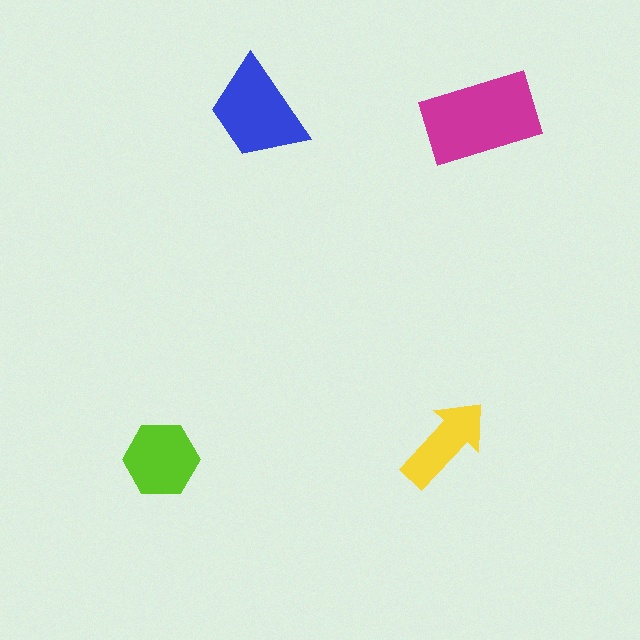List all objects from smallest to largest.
The yellow arrow, the lime hexagon, the blue trapezoid, the magenta rectangle.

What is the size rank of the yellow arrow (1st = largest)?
4th.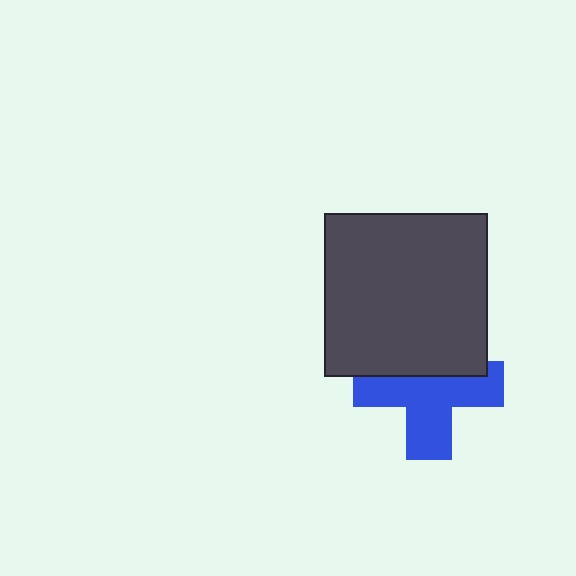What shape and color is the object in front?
The object in front is a dark gray square.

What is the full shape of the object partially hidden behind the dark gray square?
The partially hidden object is a blue cross.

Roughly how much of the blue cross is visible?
About half of it is visible (roughly 61%).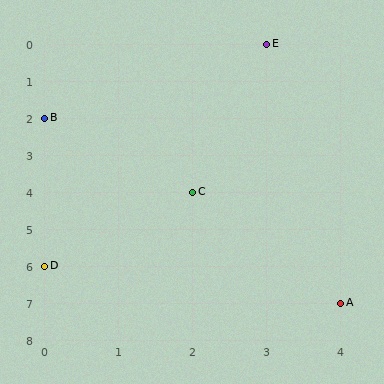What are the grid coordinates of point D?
Point D is at grid coordinates (0, 6).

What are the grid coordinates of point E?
Point E is at grid coordinates (3, 0).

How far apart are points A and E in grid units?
Points A and E are 1 column and 7 rows apart (about 7.1 grid units diagonally).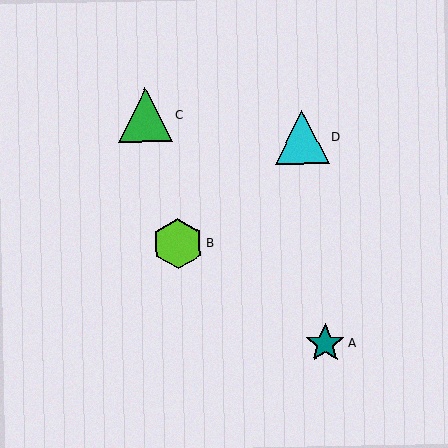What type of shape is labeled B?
Shape B is a lime hexagon.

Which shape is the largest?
The cyan triangle (labeled D) is the largest.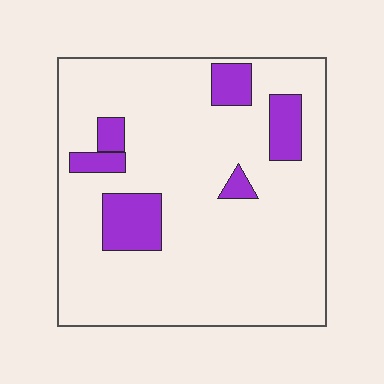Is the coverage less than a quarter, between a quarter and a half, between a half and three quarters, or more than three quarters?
Less than a quarter.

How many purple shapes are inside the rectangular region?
6.